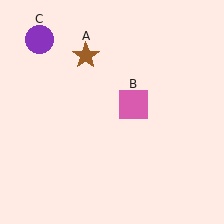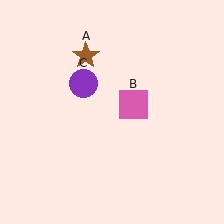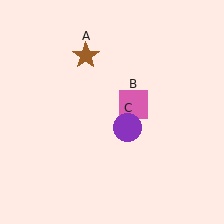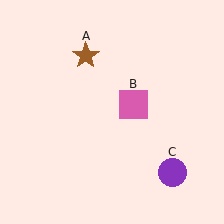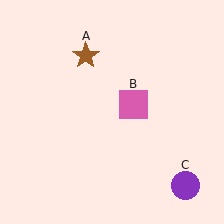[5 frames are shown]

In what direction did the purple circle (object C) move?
The purple circle (object C) moved down and to the right.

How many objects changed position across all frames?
1 object changed position: purple circle (object C).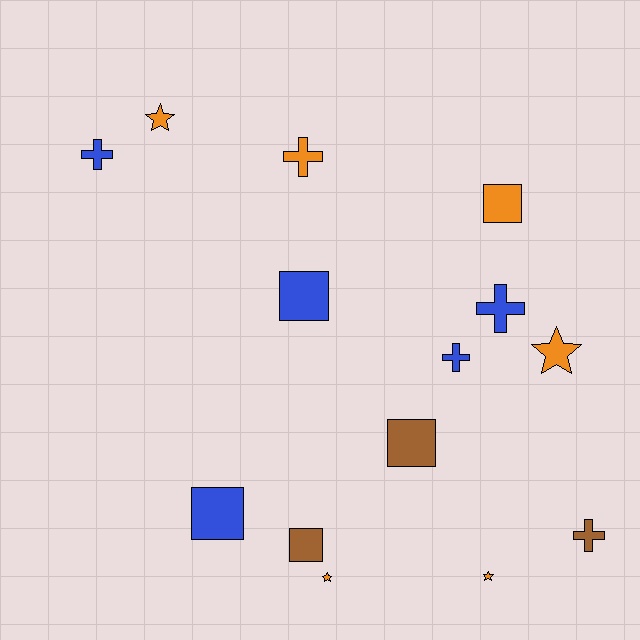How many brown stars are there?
There are no brown stars.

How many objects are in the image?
There are 14 objects.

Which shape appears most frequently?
Cross, with 5 objects.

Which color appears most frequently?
Orange, with 6 objects.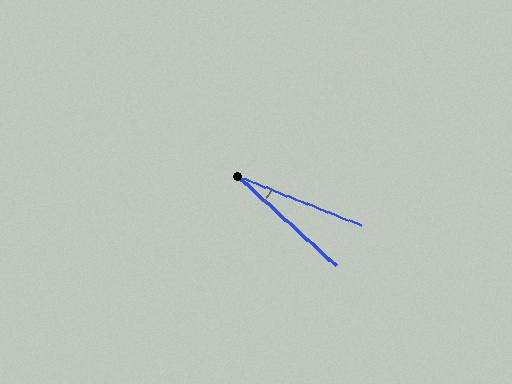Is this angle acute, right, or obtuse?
It is acute.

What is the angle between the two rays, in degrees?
Approximately 21 degrees.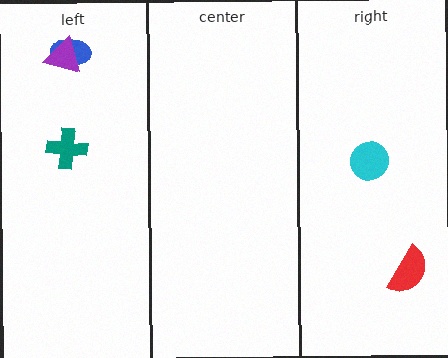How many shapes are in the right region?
2.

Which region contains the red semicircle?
The right region.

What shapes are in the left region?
The blue ellipse, the teal cross, the purple triangle.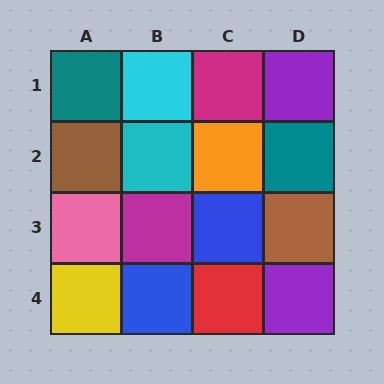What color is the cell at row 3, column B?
Magenta.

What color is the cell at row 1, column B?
Cyan.